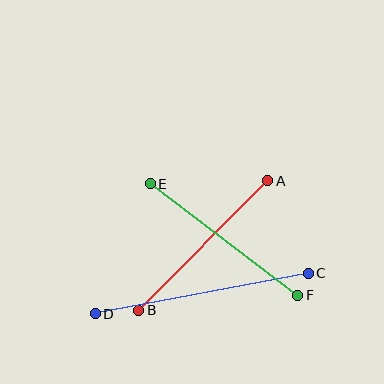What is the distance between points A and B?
The distance is approximately 183 pixels.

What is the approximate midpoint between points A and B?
The midpoint is at approximately (203, 245) pixels.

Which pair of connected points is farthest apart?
Points C and D are farthest apart.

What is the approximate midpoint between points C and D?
The midpoint is at approximately (202, 293) pixels.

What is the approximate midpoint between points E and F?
The midpoint is at approximately (224, 239) pixels.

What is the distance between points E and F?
The distance is approximately 185 pixels.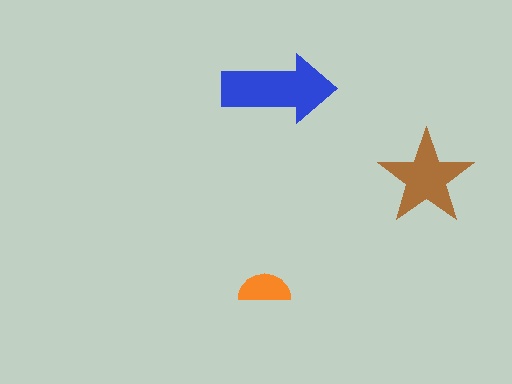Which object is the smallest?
The orange semicircle.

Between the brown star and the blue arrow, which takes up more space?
The blue arrow.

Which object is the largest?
The blue arrow.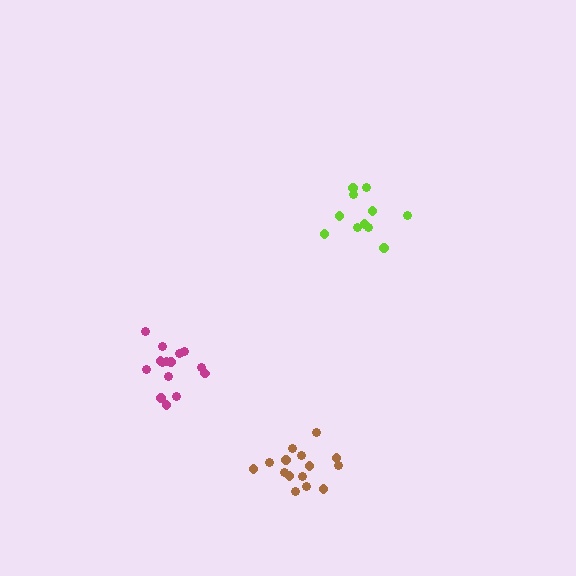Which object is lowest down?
The brown cluster is bottommost.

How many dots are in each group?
Group 1: 11 dots, Group 2: 15 dots, Group 3: 15 dots (41 total).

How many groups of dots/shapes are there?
There are 3 groups.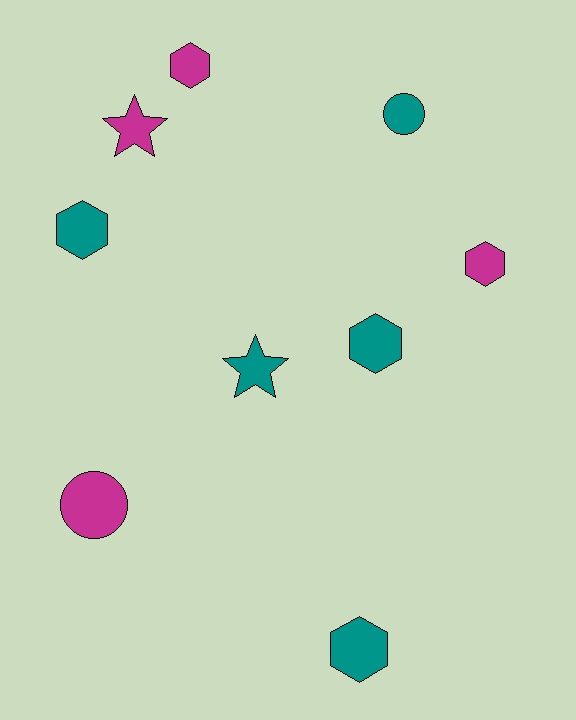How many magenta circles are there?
There is 1 magenta circle.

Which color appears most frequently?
Teal, with 5 objects.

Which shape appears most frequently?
Hexagon, with 5 objects.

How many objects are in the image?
There are 9 objects.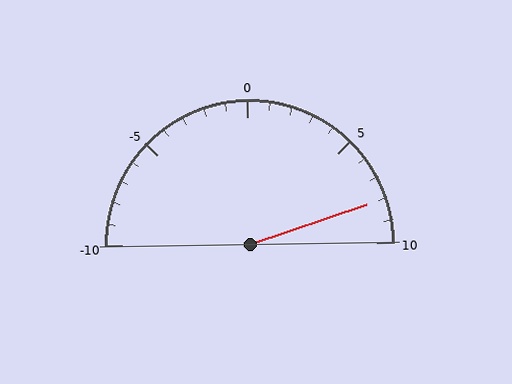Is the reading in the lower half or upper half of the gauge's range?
The reading is in the upper half of the range (-10 to 10).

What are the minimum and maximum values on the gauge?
The gauge ranges from -10 to 10.